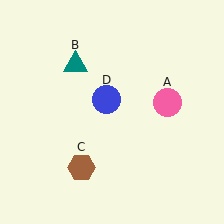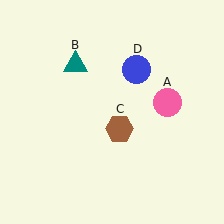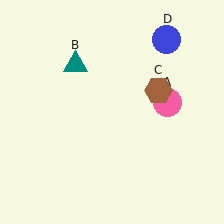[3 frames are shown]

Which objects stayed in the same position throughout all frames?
Pink circle (object A) and teal triangle (object B) remained stationary.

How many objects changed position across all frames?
2 objects changed position: brown hexagon (object C), blue circle (object D).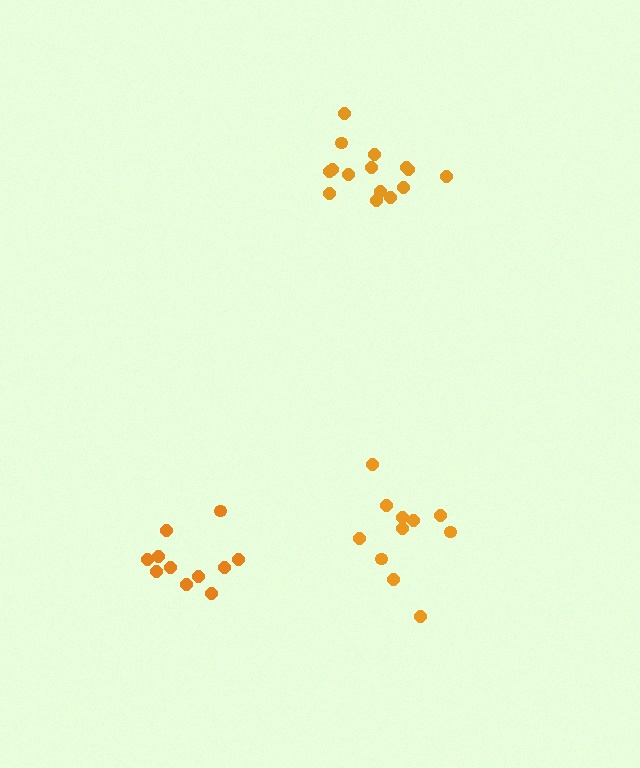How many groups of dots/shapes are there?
There are 3 groups.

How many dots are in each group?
Group 1: 15 dots, Group 2: 11 dots, Group 3: 11 dots (37 total).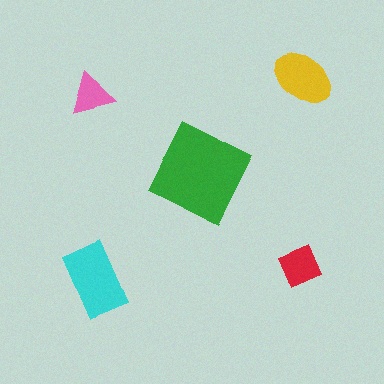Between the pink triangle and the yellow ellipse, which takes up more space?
The yellow ellipse.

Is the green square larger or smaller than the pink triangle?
Larger.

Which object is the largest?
The green square.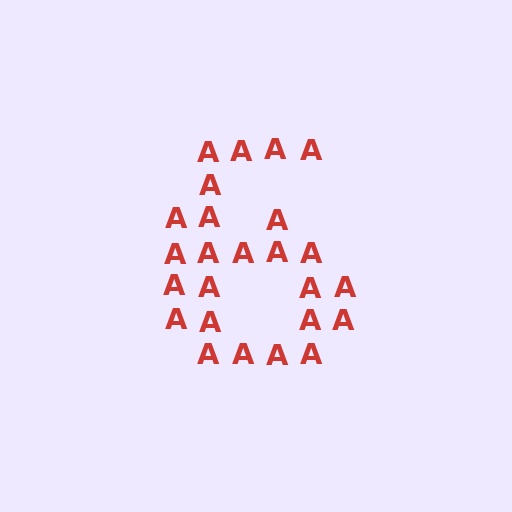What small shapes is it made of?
It is made of small letter A's.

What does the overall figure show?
The overall figure shows the digit 6.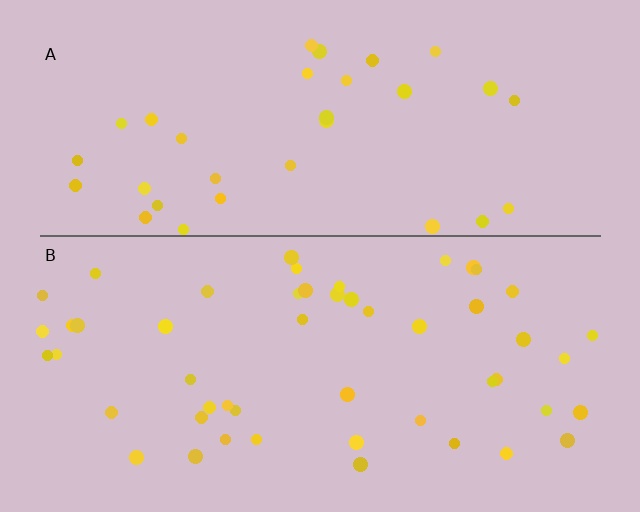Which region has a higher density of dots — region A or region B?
B (the bottom).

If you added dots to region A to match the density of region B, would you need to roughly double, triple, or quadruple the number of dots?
Approximately double.